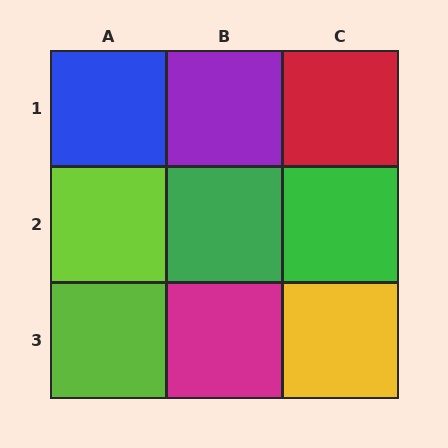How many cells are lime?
2 cells are lime.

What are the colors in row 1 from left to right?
Blue, purple, red.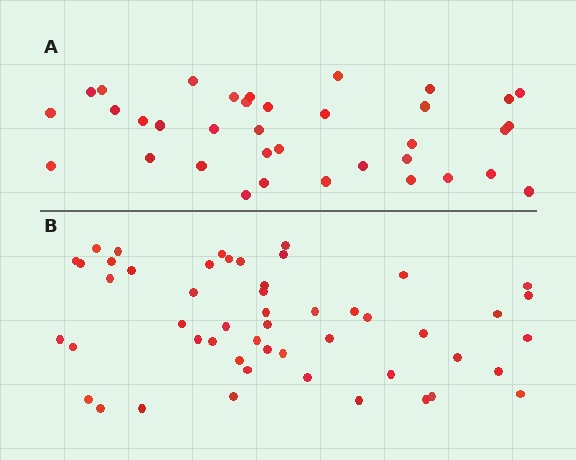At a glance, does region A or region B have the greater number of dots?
Region B (the bottom region) has more dots.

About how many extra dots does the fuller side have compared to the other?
Region B has approximately 15 more dots than region A.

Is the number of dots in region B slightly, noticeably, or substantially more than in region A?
Region B has noticeably more, but not dramatically so. The ratio is roughly 1.4 to 1.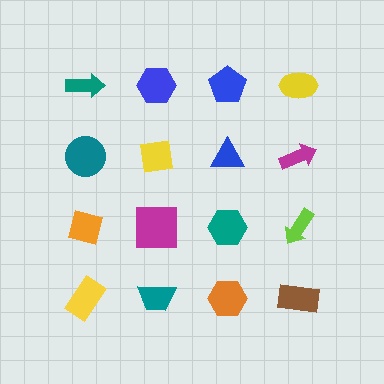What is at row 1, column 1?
A teal arrow.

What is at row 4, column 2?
A teal trapezoid.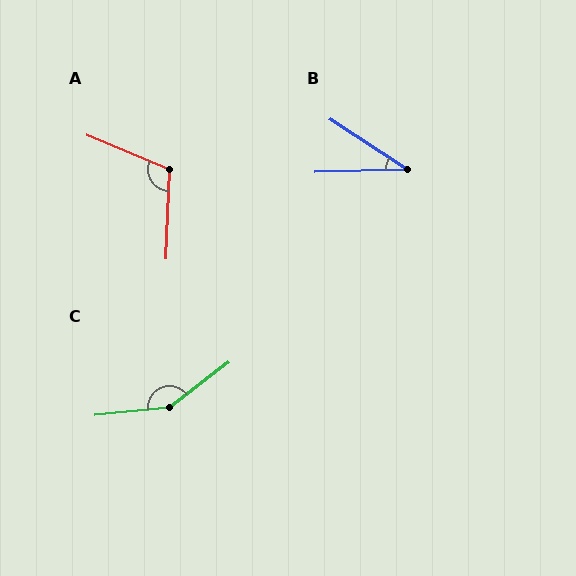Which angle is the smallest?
B, at approximately 35 degrees.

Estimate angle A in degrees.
Approximately 110 degrees.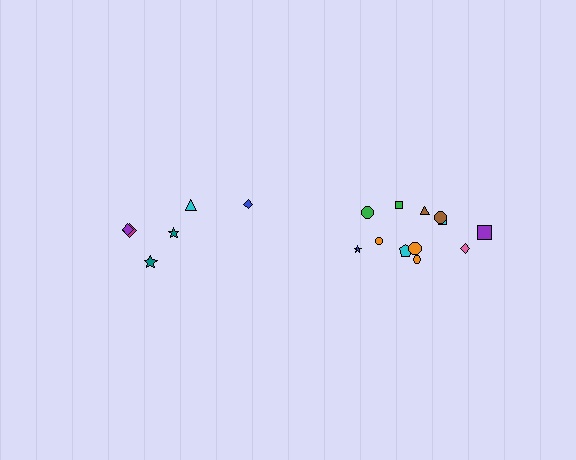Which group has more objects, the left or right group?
The right group.